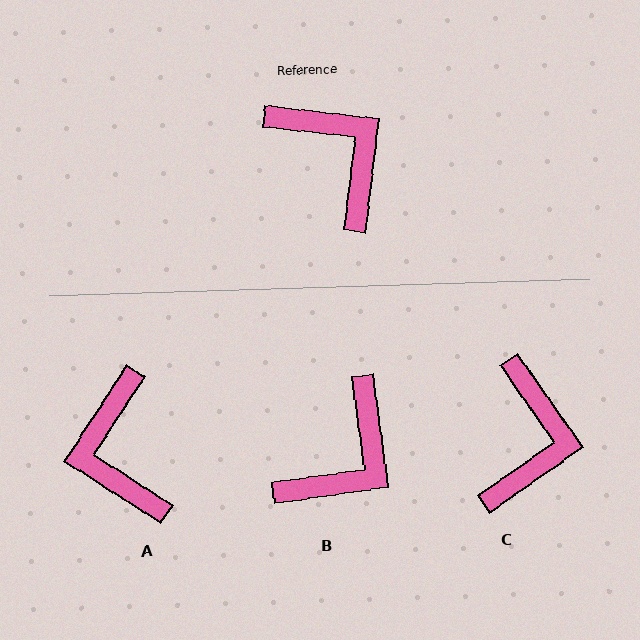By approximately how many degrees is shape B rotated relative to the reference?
Approximately 75 degrees clockwise.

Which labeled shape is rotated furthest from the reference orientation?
A, about 154 degrees away.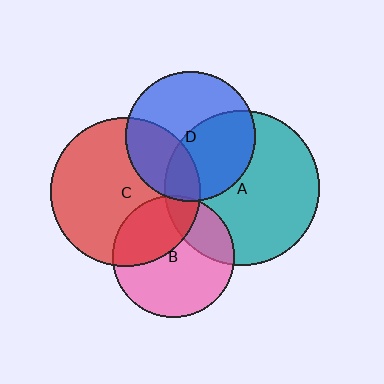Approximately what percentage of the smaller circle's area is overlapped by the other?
Approximately 15%.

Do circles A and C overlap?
Yes.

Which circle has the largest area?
Circle A (teal).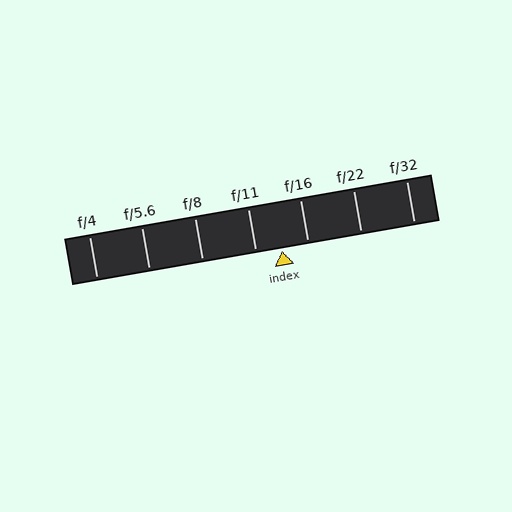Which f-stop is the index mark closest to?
The index mark is closest to f/11.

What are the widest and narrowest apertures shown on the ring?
The widest aperture shown is f/4 and the narrowest is f/32.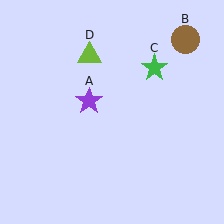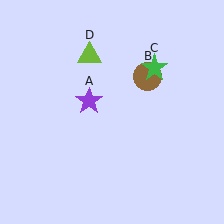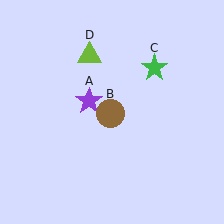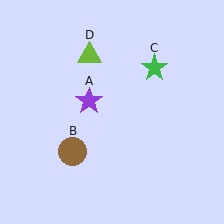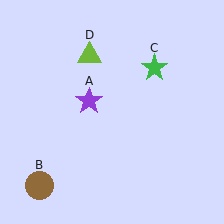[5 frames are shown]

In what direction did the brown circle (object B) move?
The brown circle (object B) moved down and to the left.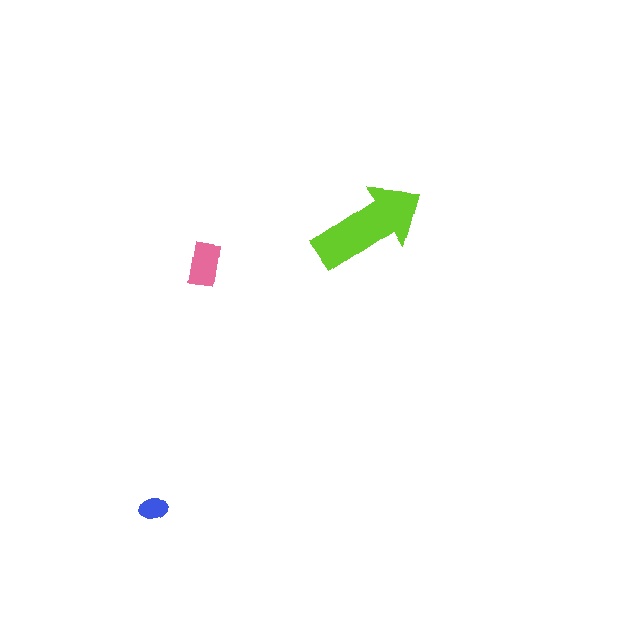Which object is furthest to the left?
The blue ellipse is leftmost.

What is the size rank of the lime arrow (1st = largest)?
1st.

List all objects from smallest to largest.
The blue ellipse, the pink rectangle, the lime arrow.